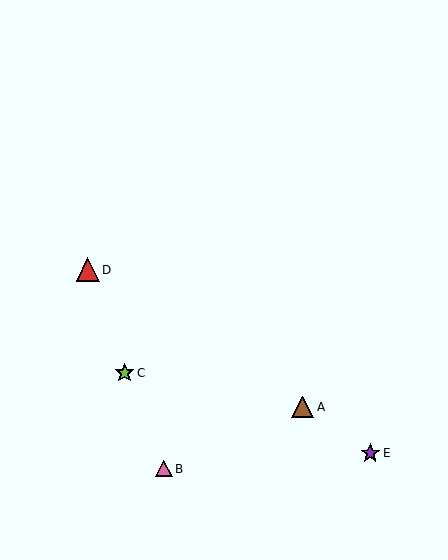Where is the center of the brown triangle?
The center of the brown triangle is at (303, 407).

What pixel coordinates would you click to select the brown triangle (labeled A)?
Click at (303, 407) to select the brown triangle A.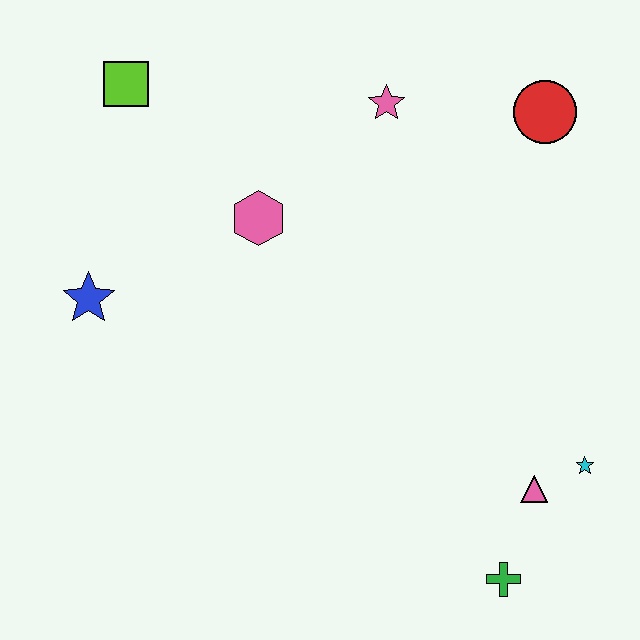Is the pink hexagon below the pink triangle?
No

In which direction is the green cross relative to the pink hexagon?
The green cross is below the pink hexagon.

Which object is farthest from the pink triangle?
The lime square is farthest from the pink triangle.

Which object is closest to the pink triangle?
The cyan star is closest to the pink triangle.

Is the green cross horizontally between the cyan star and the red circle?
No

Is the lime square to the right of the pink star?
No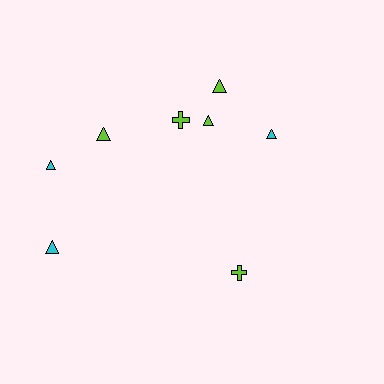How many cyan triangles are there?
There are 3 cyan triangles.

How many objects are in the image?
There are 8 objects.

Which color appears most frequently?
Lime, with 5 objects.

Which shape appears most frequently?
Triangle, with 6 objects.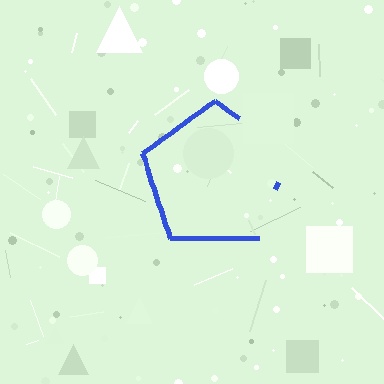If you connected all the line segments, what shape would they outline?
They would outline a pentagon.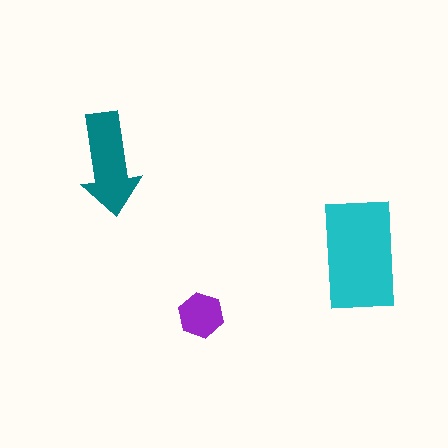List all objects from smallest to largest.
The purple hexagon, the teal arrow, the cyan rectangle.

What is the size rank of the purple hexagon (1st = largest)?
3rd.